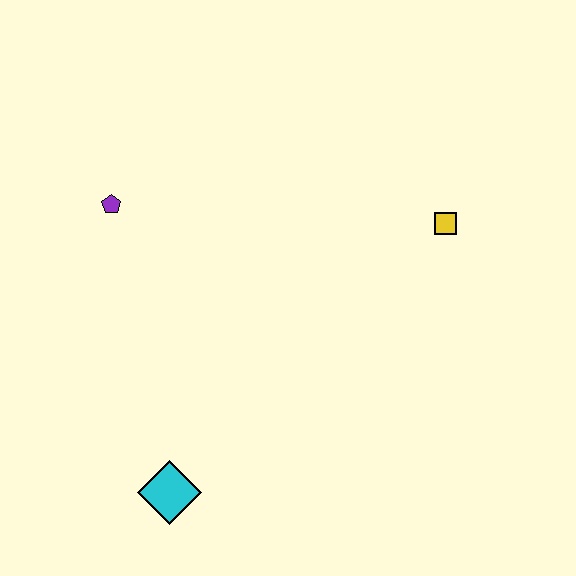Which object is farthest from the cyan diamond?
The yellow square is farthest from the cyan diamond.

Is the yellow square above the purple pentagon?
No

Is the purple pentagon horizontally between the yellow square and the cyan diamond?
No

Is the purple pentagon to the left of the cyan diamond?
Yes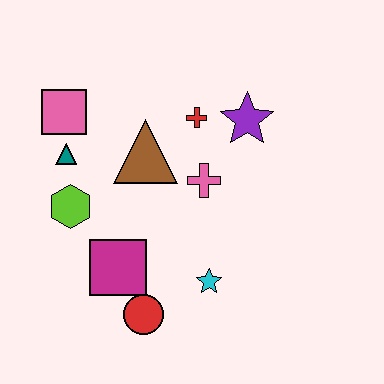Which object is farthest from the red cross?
The red circle is farthest from the red cross.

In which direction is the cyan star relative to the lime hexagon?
The cyan star is to the right of the lime hexagon.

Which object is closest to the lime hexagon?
The teal triangle is closest to the lime hexagon.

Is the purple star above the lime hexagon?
Yes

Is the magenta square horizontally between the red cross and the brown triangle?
No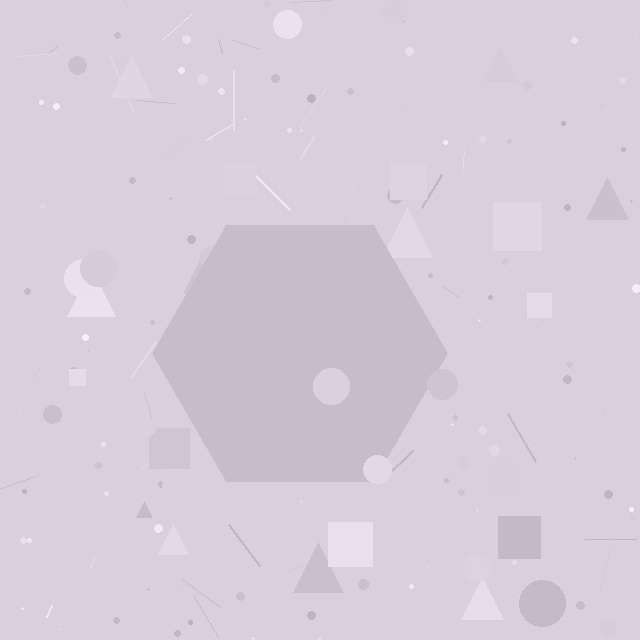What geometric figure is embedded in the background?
A hexagon is embedded in the background.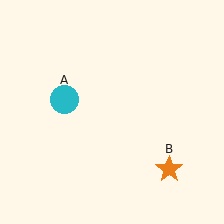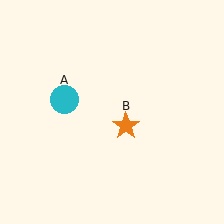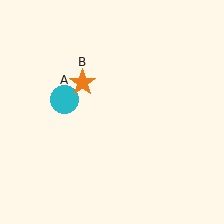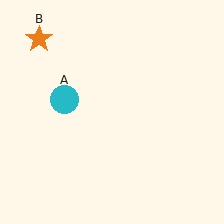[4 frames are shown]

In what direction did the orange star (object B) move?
The orange star (object B) moved up and to the left.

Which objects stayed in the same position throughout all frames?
Cyan circle (object A) remained stationary.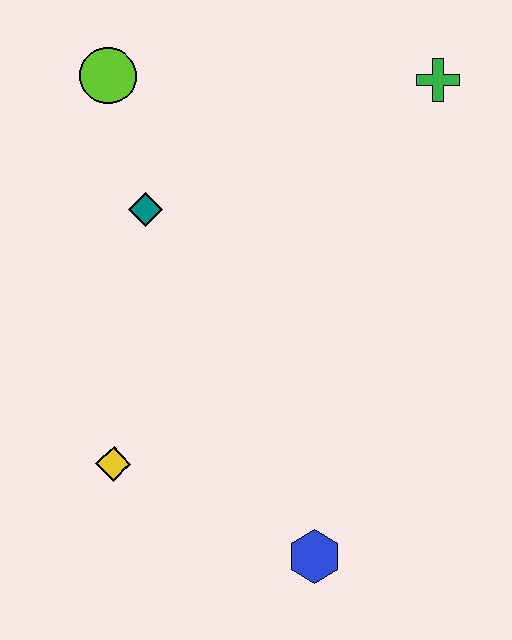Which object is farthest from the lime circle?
The blue hexagon is farthest from the lime circle.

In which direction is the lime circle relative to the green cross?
The lime circle is to the left of the green cross.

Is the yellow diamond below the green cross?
Yes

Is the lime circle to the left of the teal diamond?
Yes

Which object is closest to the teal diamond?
The lime circle is closest to the teal diamond.